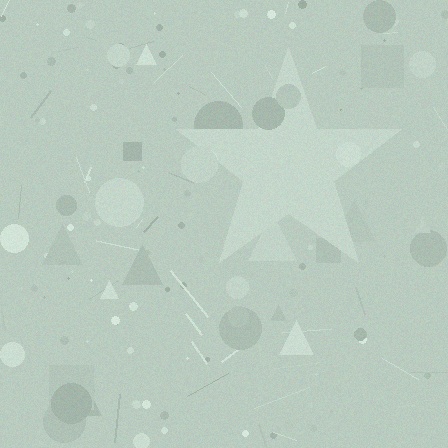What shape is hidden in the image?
A star is hidden in the image.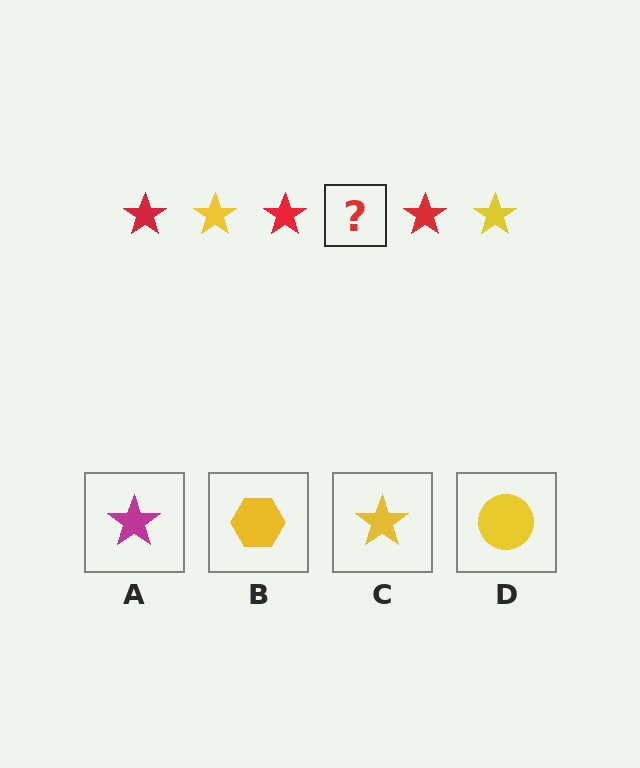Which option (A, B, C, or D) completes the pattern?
C.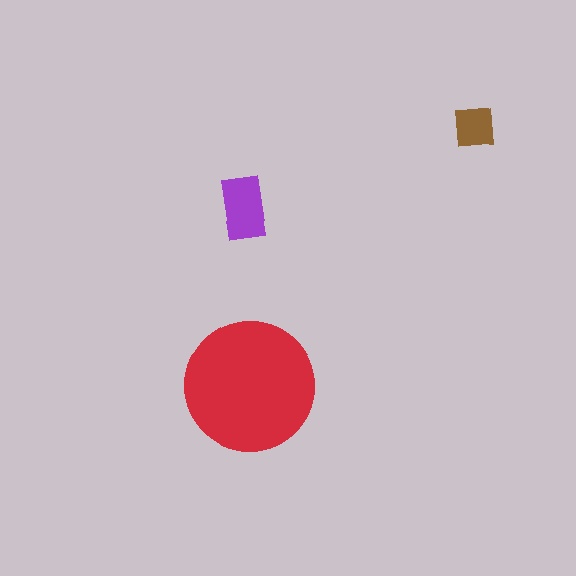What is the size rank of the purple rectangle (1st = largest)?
2nd.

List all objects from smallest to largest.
The brown square, the purple rectangle, the red circle.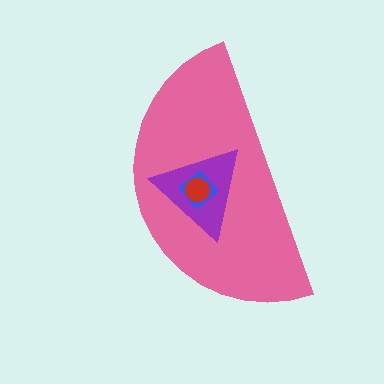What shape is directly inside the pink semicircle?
The purple triangle.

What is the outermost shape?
The pink semicircle.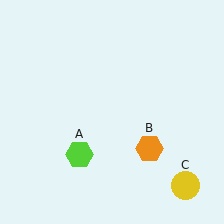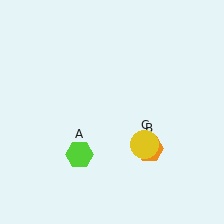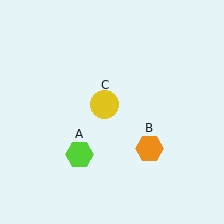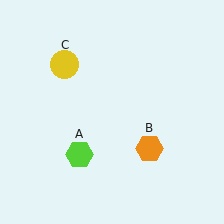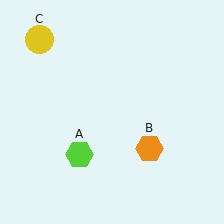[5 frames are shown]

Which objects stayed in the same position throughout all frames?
Lime hexagon (object A) and orange hexagon (object B) remained stationary.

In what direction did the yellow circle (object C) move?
The yellow circle (object C) moved up and to the left.